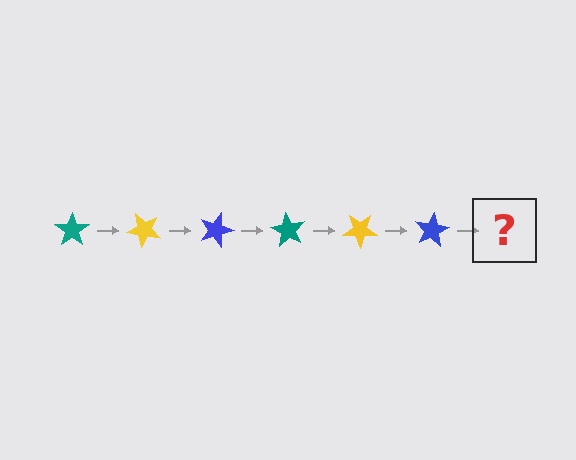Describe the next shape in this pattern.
It should be a teal star, rotated 270 degrees from the start.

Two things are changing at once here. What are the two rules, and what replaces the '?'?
The two rules are that it rotates 45 degrees each step and the color cycles through teal, yellow, and blue. The '?' should be a teal star, rotated 270 degrees from the start.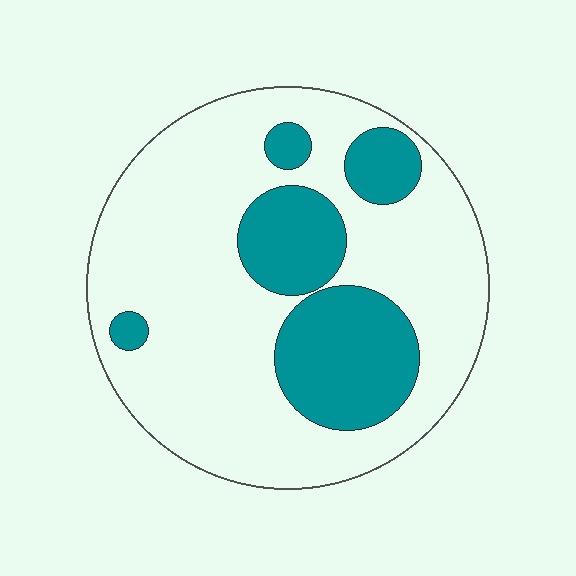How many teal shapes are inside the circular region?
5.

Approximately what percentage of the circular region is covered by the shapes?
Approximately 25%.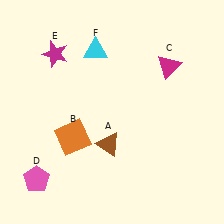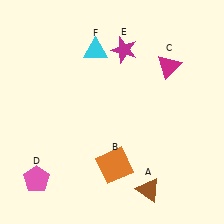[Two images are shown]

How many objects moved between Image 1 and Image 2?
3 objects moved between the two images.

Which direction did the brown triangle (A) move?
The brown triangle (A) moved down.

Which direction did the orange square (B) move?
The orange square (B) moved right.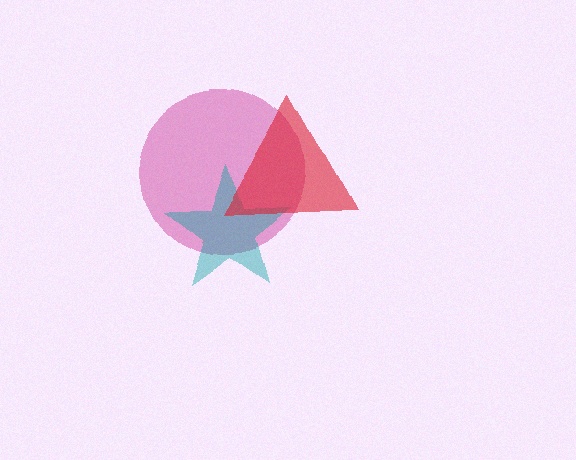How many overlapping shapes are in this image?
There are 3 overlapping shapes in the image.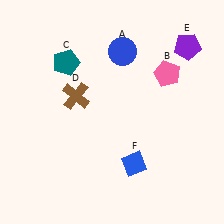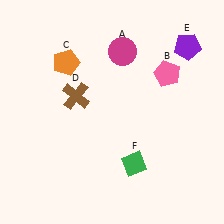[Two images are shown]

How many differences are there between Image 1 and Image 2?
There are 3 differences between the two images.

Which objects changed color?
A changed from blue to magenta. C changed from teal to orange. F changed from blue to green.